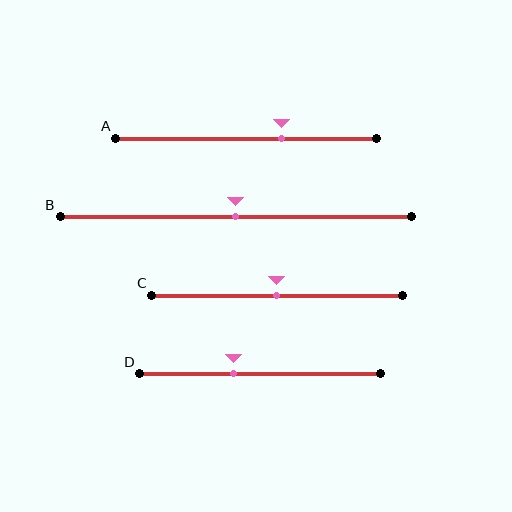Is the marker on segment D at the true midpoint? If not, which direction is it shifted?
No, the marker on segment D is shifted to the left by about 11% of the segment length.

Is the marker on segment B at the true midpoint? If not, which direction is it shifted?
Yes, the marker on segment B is at the true midpoint.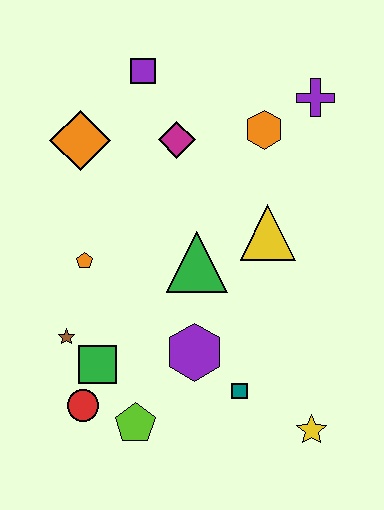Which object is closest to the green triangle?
The yellow triangle is closest to the green triangle.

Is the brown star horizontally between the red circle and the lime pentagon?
No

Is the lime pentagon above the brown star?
No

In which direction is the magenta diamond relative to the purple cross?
The magenta diamond is to the left of the purple cross.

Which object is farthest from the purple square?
The yellow star is farthest from the purple square.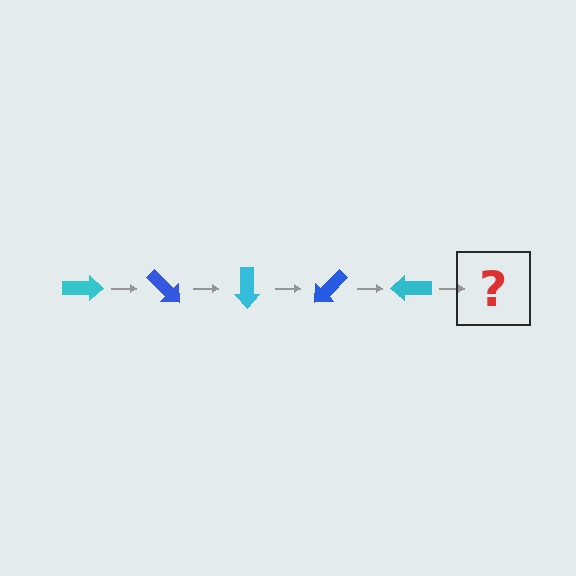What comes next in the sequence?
The next element should be a blue arrow, rotated 225 degrees from the start.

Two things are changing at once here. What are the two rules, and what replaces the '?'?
The two rules are that it rotates 45 degrees each step and the color cycles through cyan and blue. The '?' should be a blue arrow, rotated 225 degrees from the start.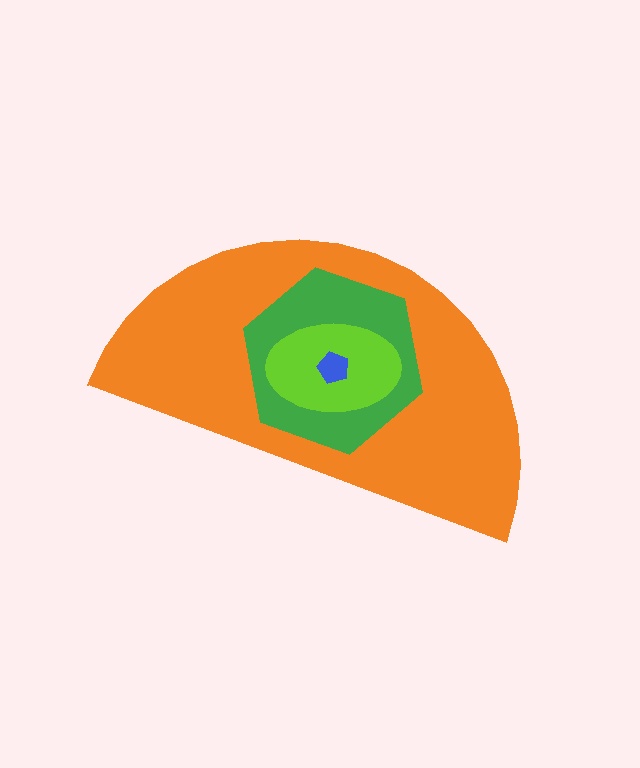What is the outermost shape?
The orange semicircle.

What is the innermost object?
The blue pentagon.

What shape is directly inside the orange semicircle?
The green hexagon.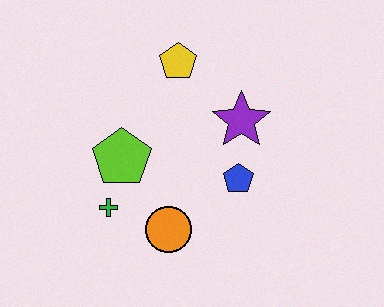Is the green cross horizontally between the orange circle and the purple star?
No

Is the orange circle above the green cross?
No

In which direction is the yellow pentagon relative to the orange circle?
The yellow pentagon is above the orange circle.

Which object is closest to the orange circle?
The green cross is closest to the orange circle.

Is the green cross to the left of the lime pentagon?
Yes